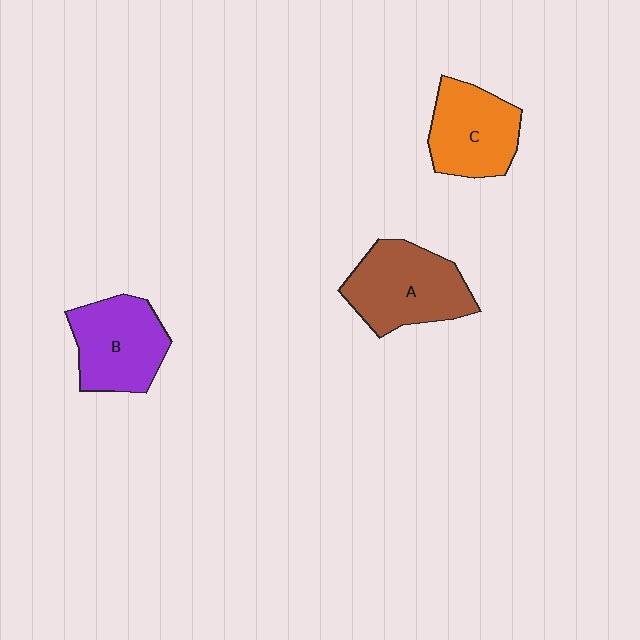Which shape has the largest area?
Shape A (brown).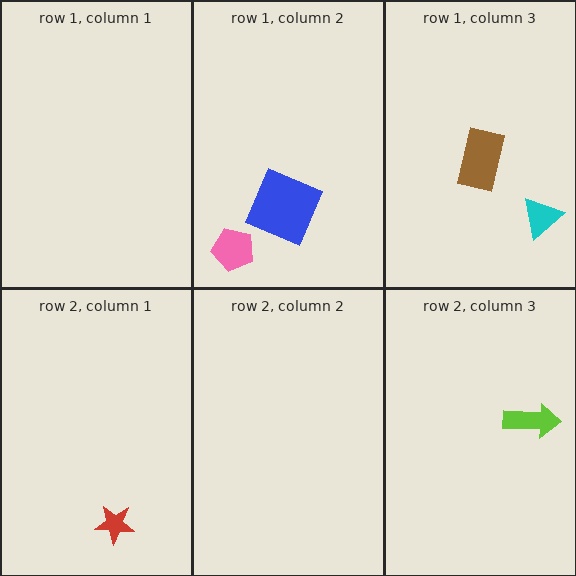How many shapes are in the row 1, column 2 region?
2.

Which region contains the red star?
The row 2, column 1 region.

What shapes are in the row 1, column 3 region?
The brown rectangle, the cyan triangle.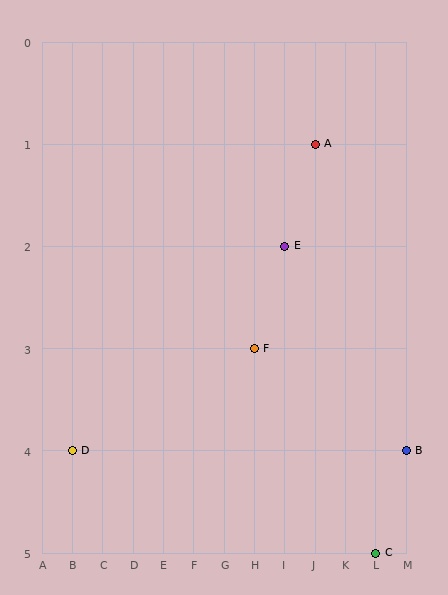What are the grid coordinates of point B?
Point B is at grid coordinates (M, 4).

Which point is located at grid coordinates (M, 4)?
Point B is at (M, 4).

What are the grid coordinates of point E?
Point E is at grid coordinates (I, 2).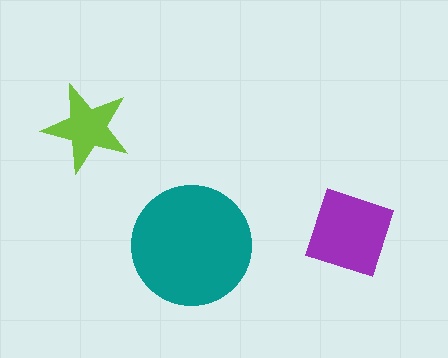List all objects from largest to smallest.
The teal circle, the purple diamond, the lime star.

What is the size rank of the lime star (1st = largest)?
3rd.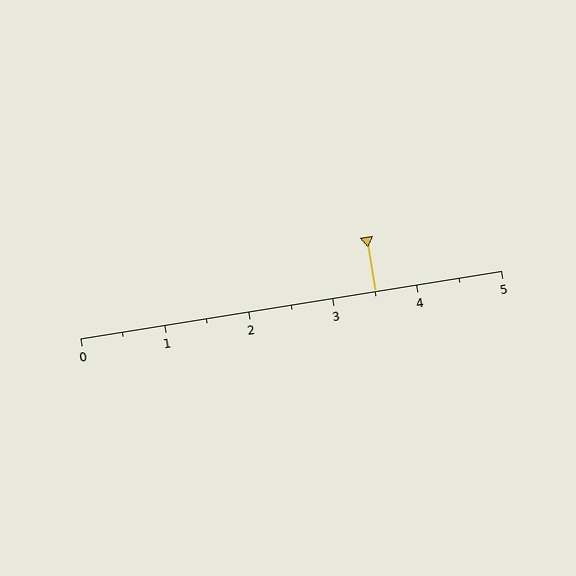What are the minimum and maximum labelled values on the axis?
The axis runs from 0 to 5.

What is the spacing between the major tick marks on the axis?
The major ticks are spaced 1 apart.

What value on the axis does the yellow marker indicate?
The marker indicates approximately 3.5.